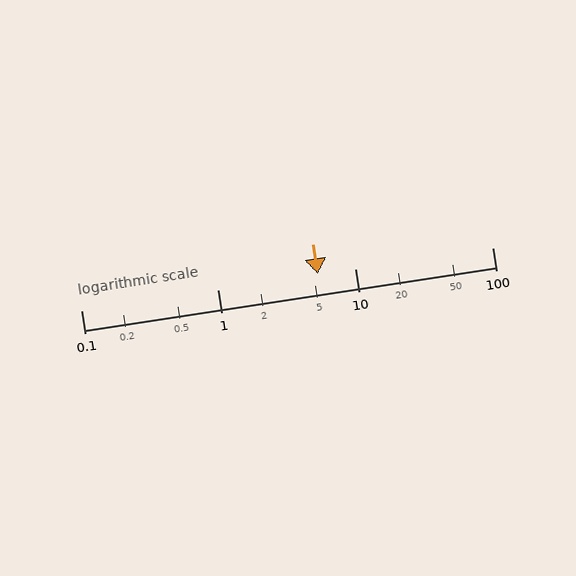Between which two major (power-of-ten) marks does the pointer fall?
The pointer is between 1 and 10.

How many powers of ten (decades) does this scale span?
The scale spans 3 decades, from 0.1 to 100.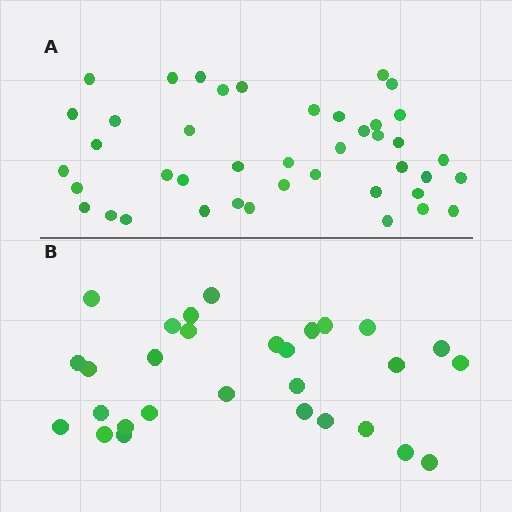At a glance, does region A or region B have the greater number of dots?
Region A (the top region) has more dots.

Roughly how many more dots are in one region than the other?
Region A has approximately 15 more dots than region B.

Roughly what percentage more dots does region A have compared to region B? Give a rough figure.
About 45% more.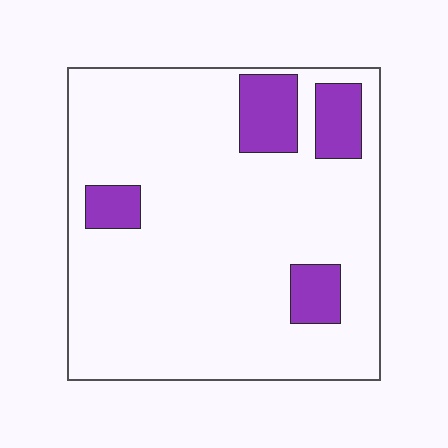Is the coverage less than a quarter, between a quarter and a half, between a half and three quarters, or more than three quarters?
Less than a quarter.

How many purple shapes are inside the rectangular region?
4.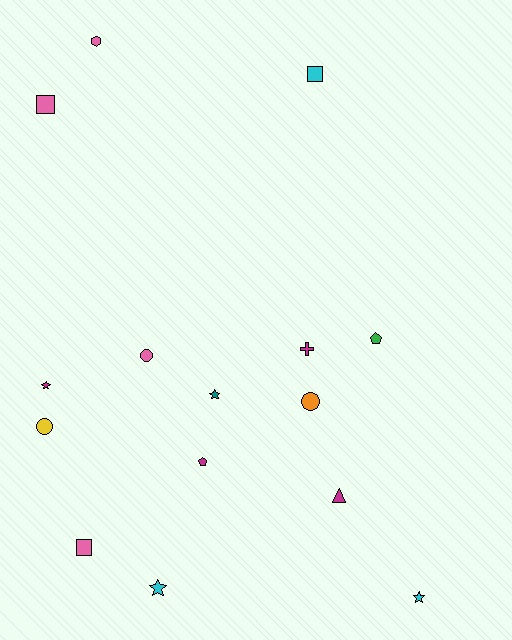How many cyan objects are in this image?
There are 3 cyan objects.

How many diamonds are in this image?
There are no diamonds.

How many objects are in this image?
There are 15 objects.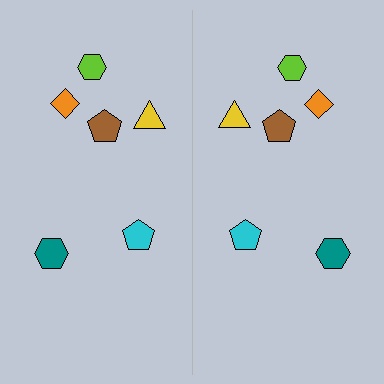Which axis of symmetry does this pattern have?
The pattern has a vertical axis of symmetry running through the center of the image.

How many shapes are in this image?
There are 12 shapes in this image.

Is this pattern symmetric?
Yes, this pattern has bilateral (reflection) symmetry.